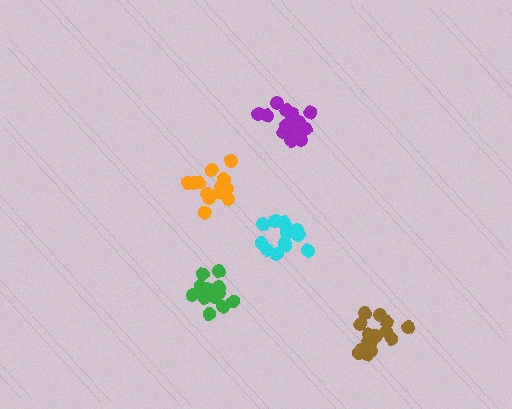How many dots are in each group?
Group 1: 15 dots, Group 2: 14 dots, Group 3: 16 dots, Group 4: 17 dots, Group 5: 13 dots (75 total).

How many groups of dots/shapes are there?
There are 5 groups.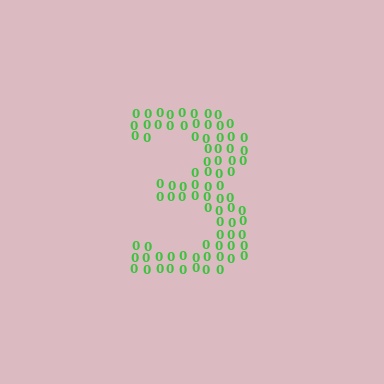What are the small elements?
The small elements are digit 0's.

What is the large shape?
The large shape is the digit 3.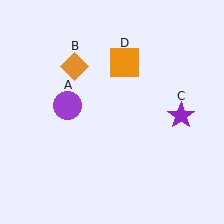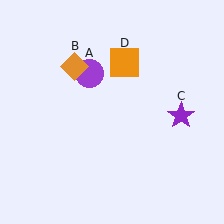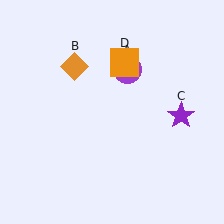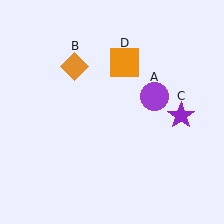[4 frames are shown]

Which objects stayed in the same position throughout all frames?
Orange diamond (object B) and purple star (object C) and orange square (object D) remained stationary.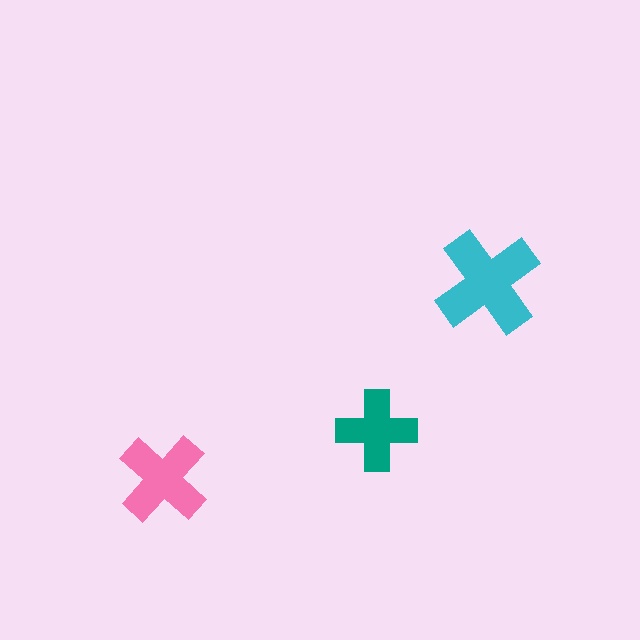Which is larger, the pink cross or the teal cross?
The pink one.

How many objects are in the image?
There are 3 objects in the image.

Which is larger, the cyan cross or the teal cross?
The cyan one.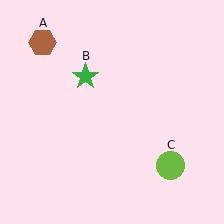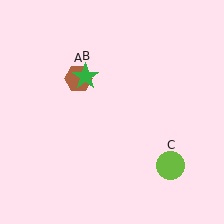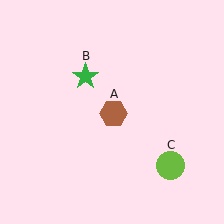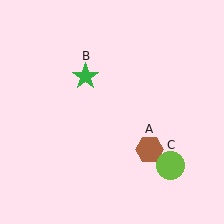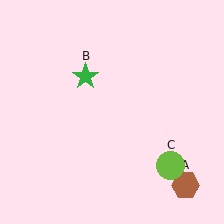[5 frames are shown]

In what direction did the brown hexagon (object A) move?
The brown hexagon (object A) moved down and to the right.